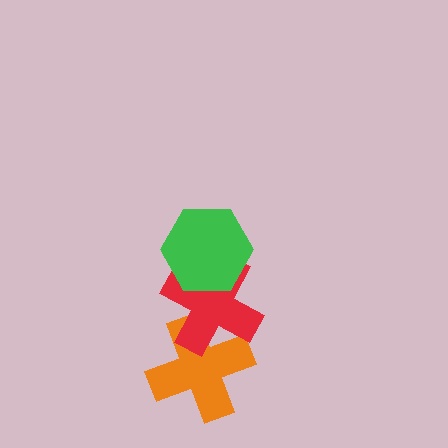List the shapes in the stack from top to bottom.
From top to bottom: the green hexagon, the red cross, the orange cross.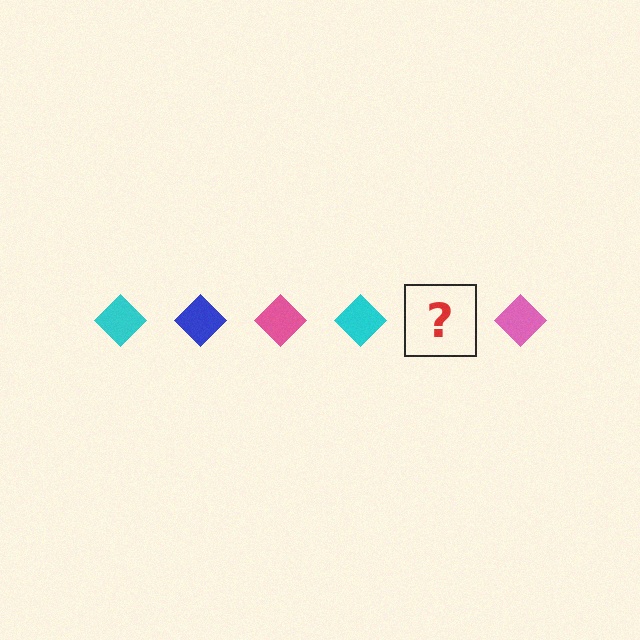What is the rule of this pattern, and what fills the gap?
The rule is that the pattern cycles through cyan, blue, pink diamonds. The gap should be filled with a blue diamond.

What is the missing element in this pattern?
The missing element is a blue diamond.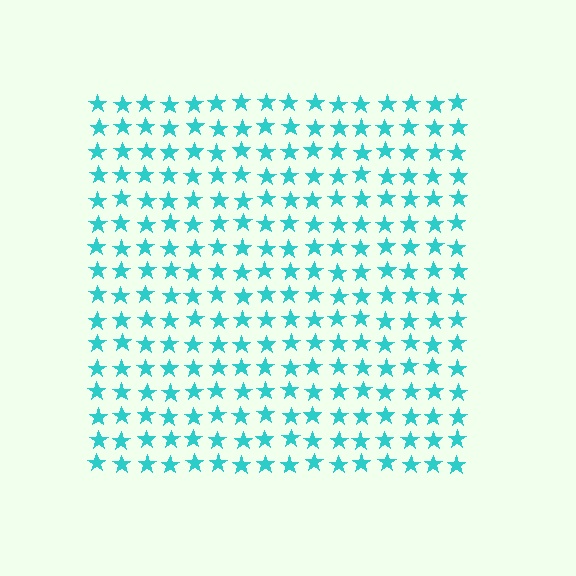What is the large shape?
The large shape is a square.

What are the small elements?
The small elements are stars.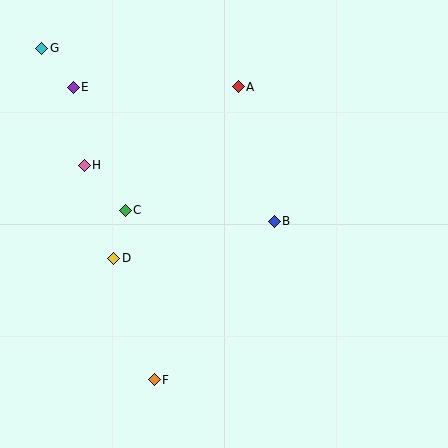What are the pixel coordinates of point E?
Point E is at (73, 87).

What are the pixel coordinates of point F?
Point F is at (154, 380).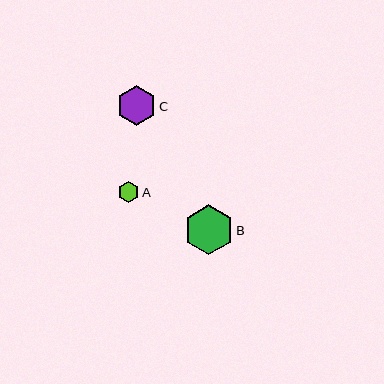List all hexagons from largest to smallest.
From largest to smallest: B, C, A.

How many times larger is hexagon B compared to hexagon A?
Hexagon B is approximately 2.3 times the size of hexagon A.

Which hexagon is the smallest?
Hexagon A is the smallest with a size of approximately 21 pixels.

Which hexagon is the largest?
Hexagon B is the largest with a size of approximately 50 pixels.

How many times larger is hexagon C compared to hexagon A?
Hexagon C is approximately 1.9 times the size of hexagon A.